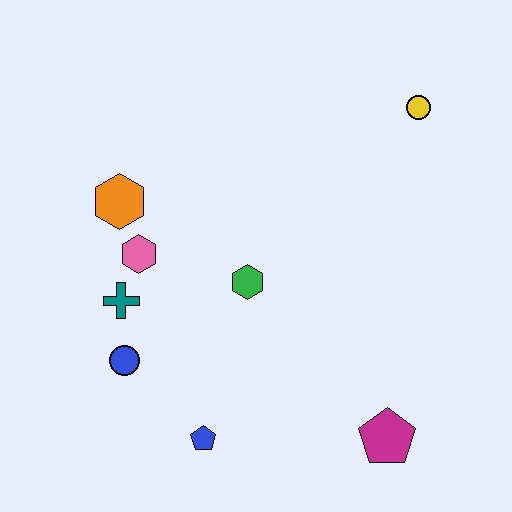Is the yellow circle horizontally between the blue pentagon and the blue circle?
No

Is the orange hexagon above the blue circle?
Yes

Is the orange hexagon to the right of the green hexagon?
No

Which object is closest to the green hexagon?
The pink hexagon is closest to the green hexagon.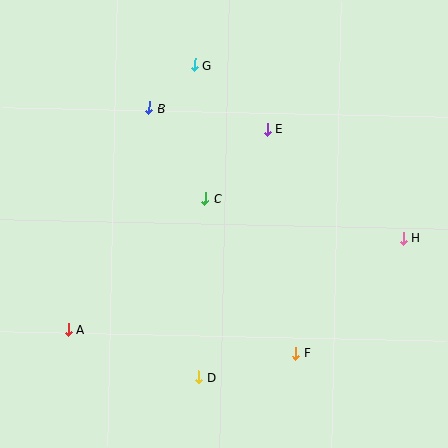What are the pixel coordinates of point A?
Point A is at (68, 329).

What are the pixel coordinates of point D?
Point D is at (199, 377).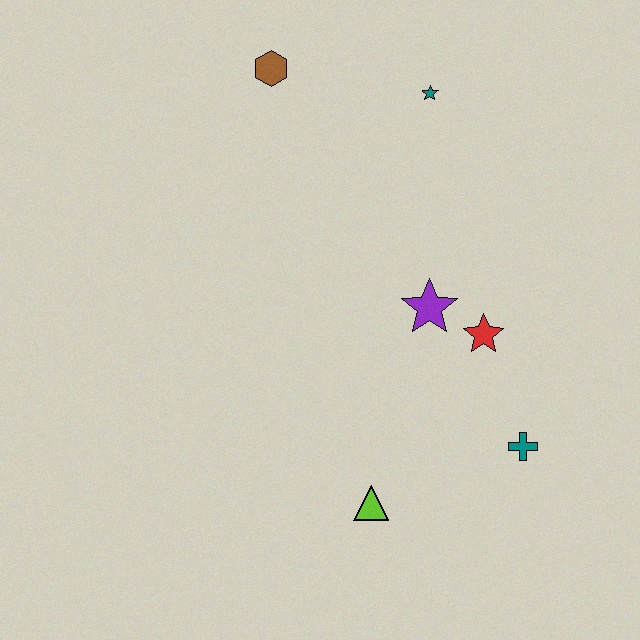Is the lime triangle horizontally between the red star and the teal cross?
No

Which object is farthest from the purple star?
The brown hexagon is farthest from the purple star.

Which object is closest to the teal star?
The brown hexagon is closest to the teal star.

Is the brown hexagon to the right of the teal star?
No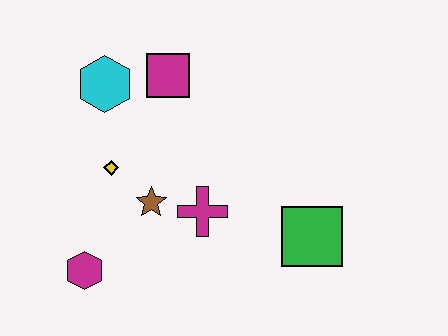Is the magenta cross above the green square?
Yes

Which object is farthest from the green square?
The cyan hexagon is farthest from the green square.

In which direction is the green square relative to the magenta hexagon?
The green square is to the right of the magenta hexagon.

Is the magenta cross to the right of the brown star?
Yes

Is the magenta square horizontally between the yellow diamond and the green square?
Yes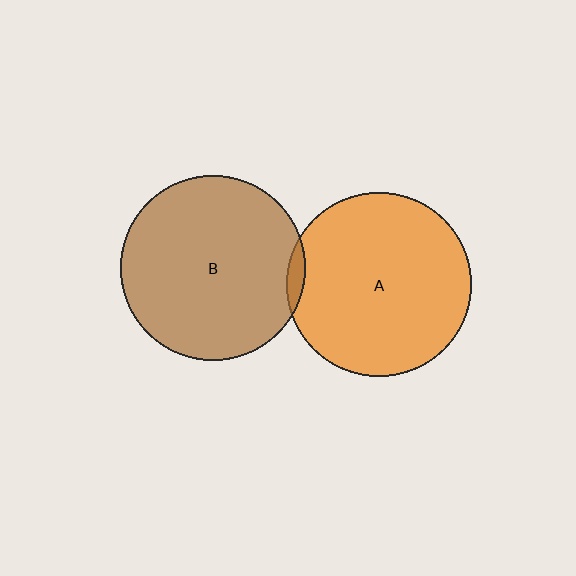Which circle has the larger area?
Circle B (brown).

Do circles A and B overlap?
Yes.